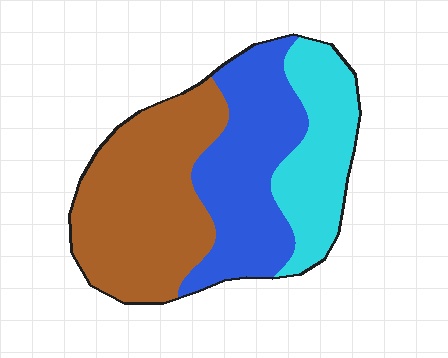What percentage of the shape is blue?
Blue takes up between a quarter and a half of the shape.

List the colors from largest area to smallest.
From largest to smallest: brown, blue, cyan.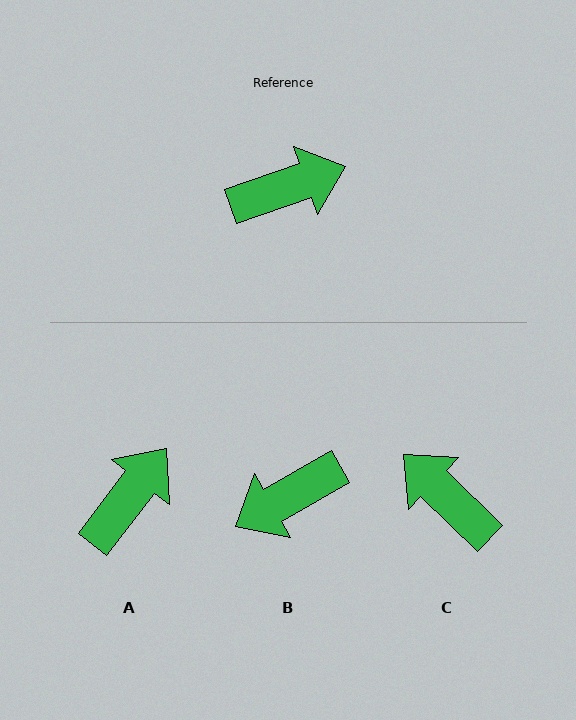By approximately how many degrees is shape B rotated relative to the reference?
Approximately 170 degrees clockwise.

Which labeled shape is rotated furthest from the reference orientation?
B, about 170 degrees away.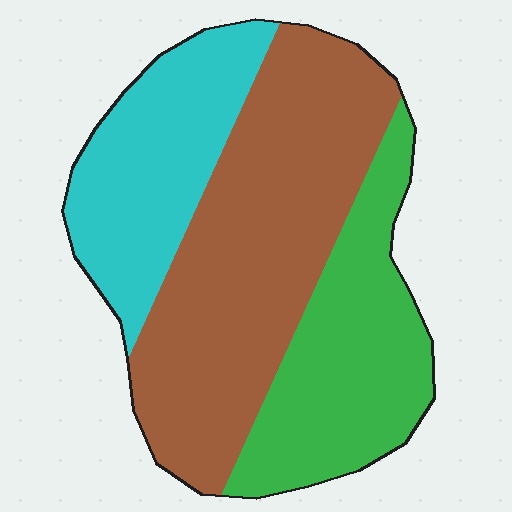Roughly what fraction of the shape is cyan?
Cyan takes up about one quarter (1/4) of the shape.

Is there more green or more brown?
Brown.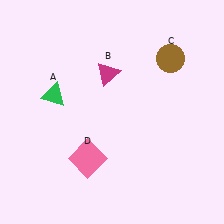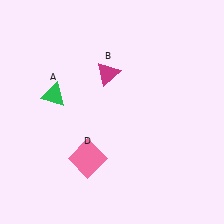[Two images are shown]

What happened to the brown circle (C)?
The brown circle (C) was removed in Image 2. It was in the top-right area of Image 1.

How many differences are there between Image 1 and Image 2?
There is 1 difference between the two images.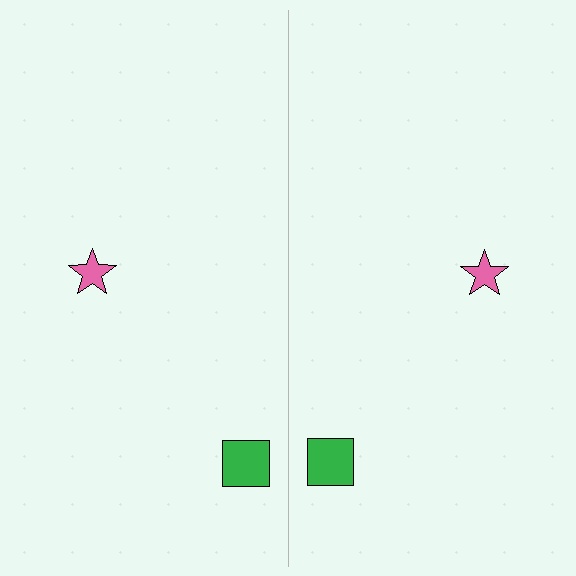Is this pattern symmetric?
Yes, this pattern has bilateral (reflection) symmetry.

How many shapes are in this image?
There are 4 shapes in this image.